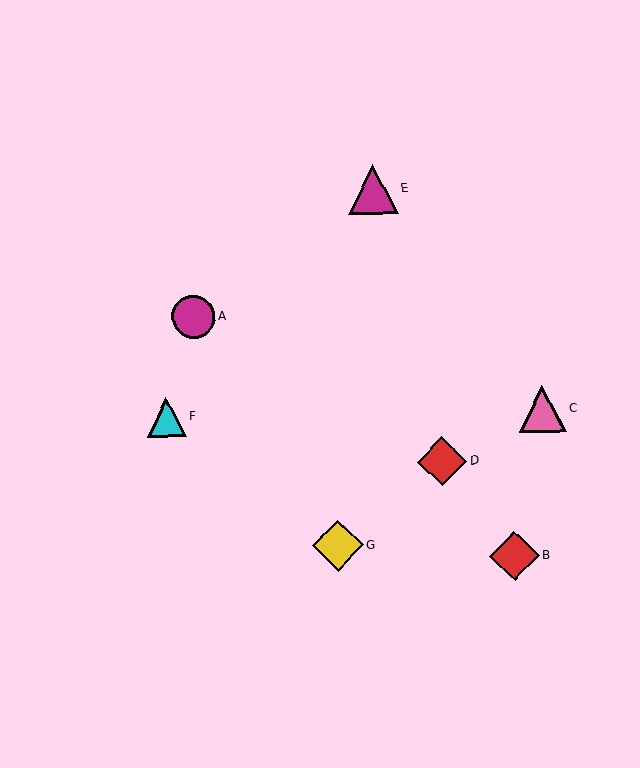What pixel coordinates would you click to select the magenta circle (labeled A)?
Click at (193, 317) to select the magenta circle A.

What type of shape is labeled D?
Shape D is a red diamond.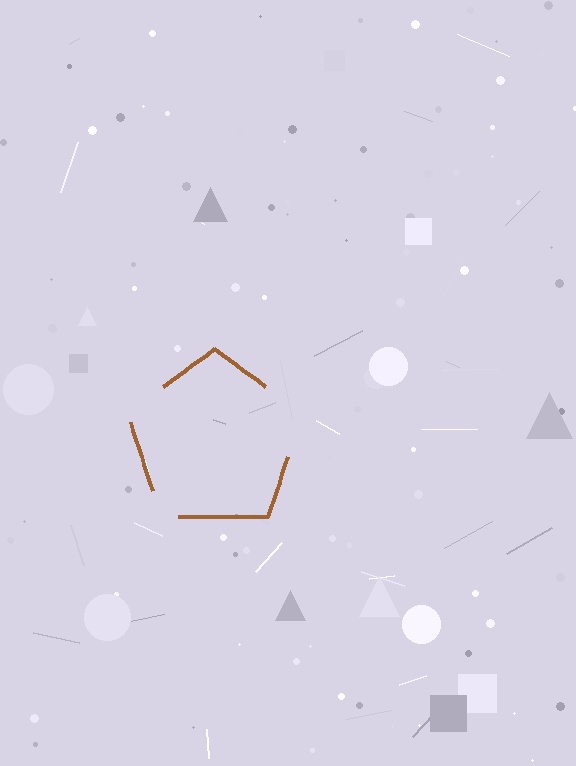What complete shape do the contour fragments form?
The contour fragments form a pentagon.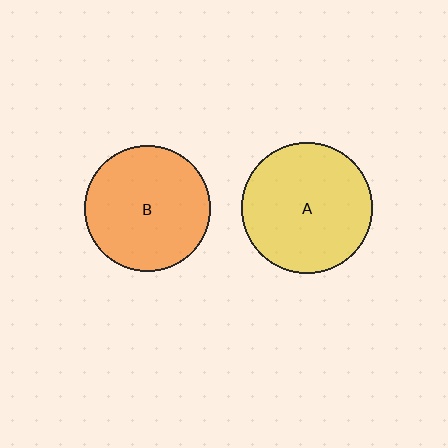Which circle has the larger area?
Circle A (yellow).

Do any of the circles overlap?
No, none of the circles overlap.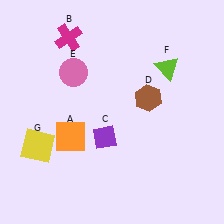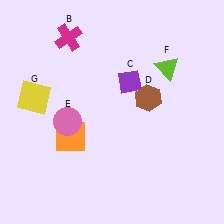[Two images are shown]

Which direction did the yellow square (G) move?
The yellow square (G) moved up.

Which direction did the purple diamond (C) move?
The purple diamond (C) moved up.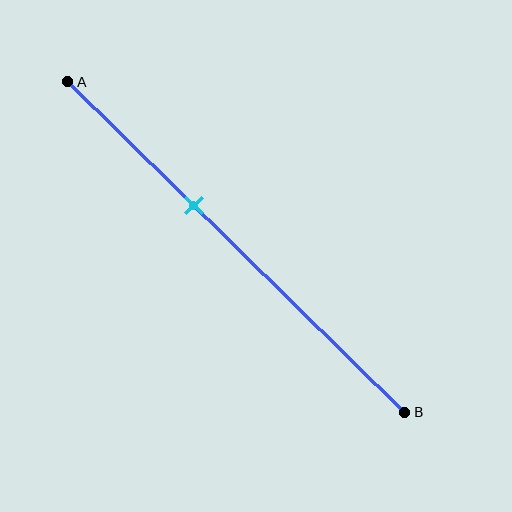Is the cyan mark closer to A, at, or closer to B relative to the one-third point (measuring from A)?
The cyan mark is closer to point B than the one-third point of segment AB.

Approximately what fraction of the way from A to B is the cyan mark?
The cyan mark is approximately 35% of the way from A to B.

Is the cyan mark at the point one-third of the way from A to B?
No, the mark is at about 35% from A, not at the 33% one-third point.